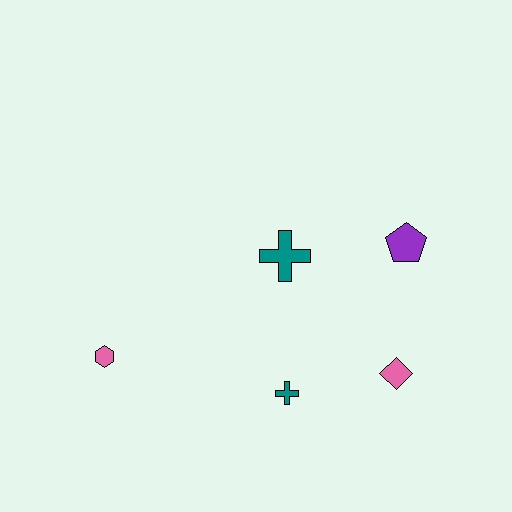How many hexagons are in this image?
There is 1 hexagon.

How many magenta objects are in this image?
There are no magenta objects.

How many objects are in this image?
There are 5 objects.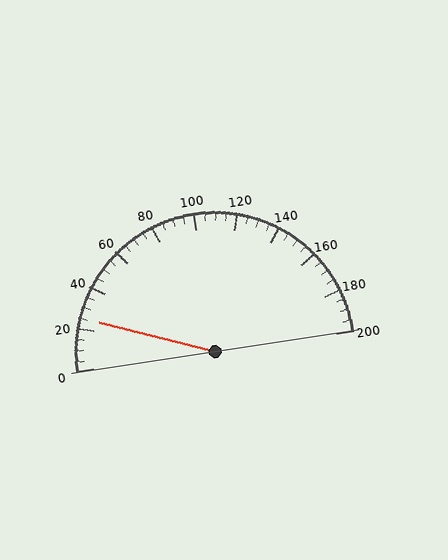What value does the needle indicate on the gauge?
The needle indicates approximately 25.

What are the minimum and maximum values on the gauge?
The gauge ranges from 0 to 200.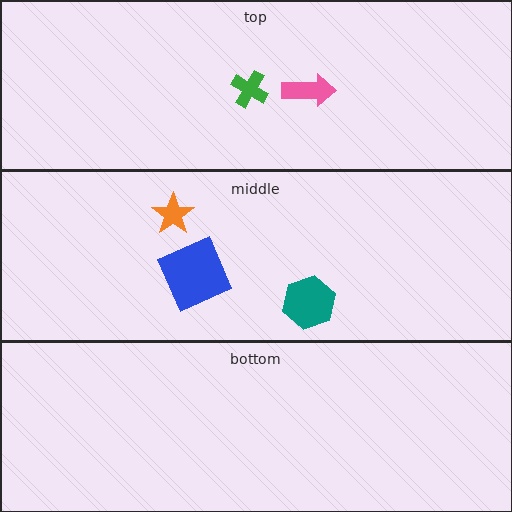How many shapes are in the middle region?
3.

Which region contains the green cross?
The top region.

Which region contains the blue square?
The middle region.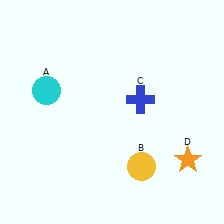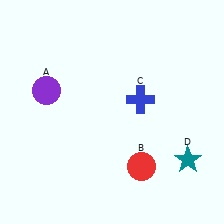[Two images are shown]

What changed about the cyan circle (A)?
In Image 1, A is cyan. In Image 2, it changed to purple.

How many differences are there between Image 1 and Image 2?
There are 3 differences between the two images.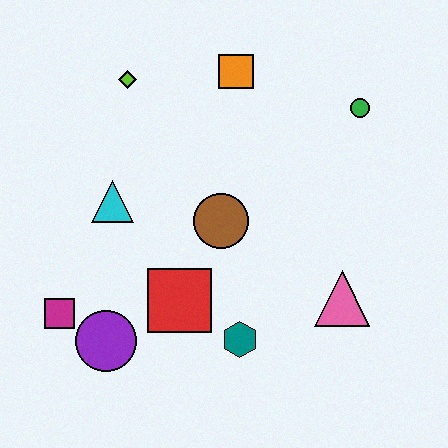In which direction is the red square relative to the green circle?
The red square is below the green circle.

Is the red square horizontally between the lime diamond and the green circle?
Yes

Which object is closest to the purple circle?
The magenta square is closest to the purple circle.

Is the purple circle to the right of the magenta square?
Yes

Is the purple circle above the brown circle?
No